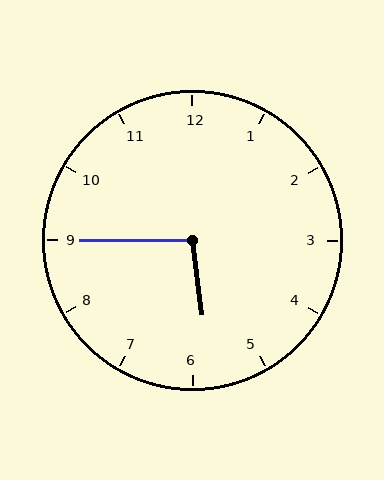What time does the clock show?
5:45.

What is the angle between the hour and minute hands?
Approximately 98 degrees.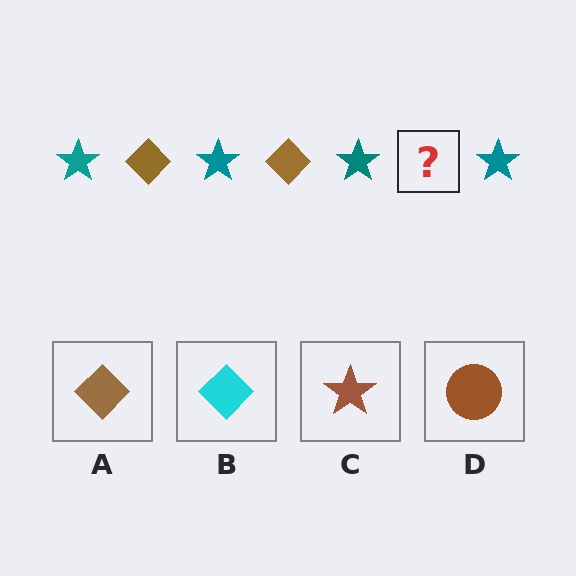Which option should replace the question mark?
Option A.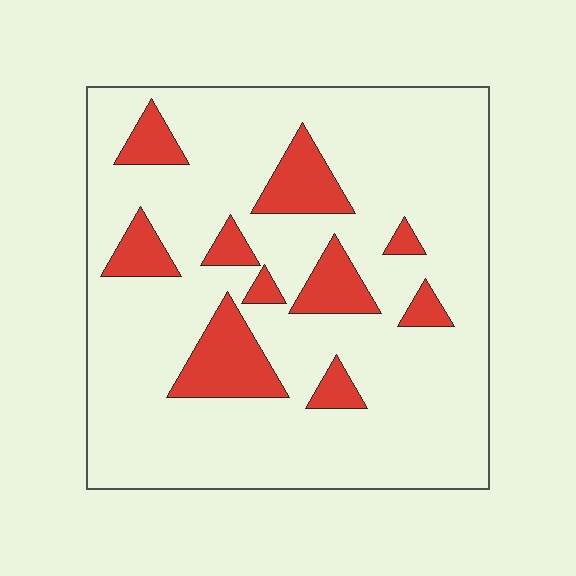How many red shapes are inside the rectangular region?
10.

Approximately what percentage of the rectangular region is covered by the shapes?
Approximately 15%.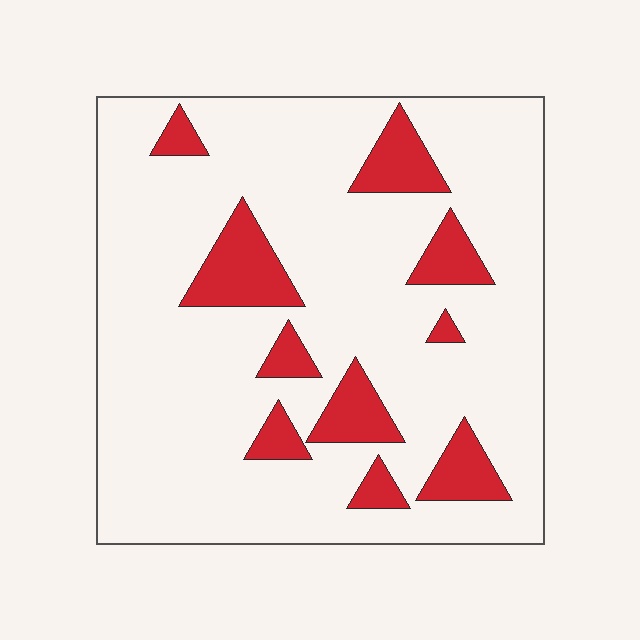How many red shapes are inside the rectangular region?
10.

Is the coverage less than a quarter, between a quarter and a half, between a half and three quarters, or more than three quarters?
Less than a quarter.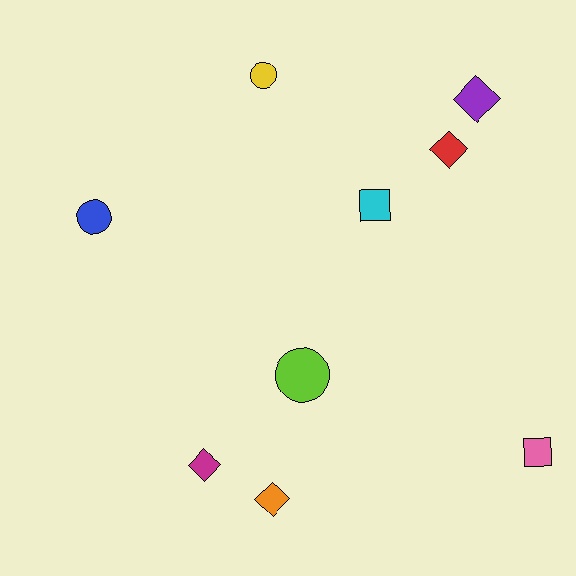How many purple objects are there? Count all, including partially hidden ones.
There is 1 purple object.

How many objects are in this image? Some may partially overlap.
There are 9 objects.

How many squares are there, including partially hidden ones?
There are 2 squares.